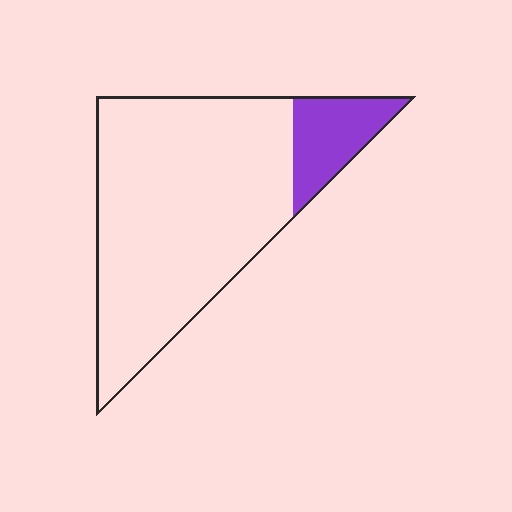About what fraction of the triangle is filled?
About one sixth (1/6).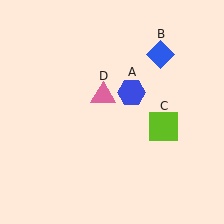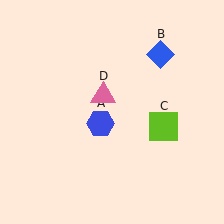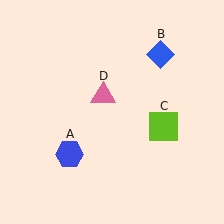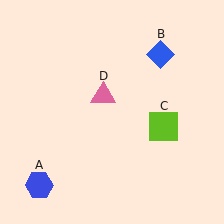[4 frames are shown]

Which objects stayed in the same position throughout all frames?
Blue diamond (object B) and lime square (object C) and pink triangle (object D) remained stationary.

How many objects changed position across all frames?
1 object changed position: blue hexagon (object A).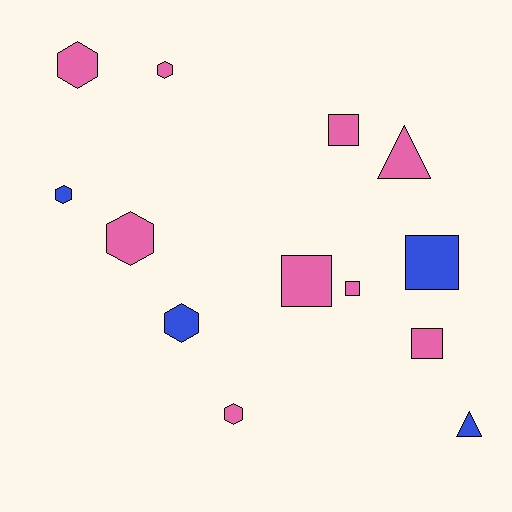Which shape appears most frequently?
Hexagon, with 6 objects.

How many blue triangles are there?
There is 1 blue triangle.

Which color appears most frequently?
Pink, with 9 objects.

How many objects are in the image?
There are 13 objects.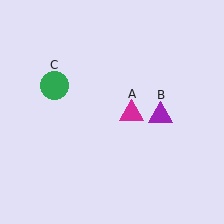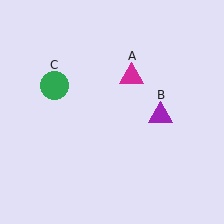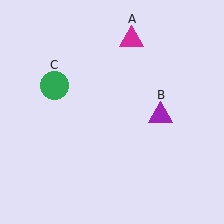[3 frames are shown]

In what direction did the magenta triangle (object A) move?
The magenta triangle (object A) moved up.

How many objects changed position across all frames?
1 object changed position: magenta triangle (object A).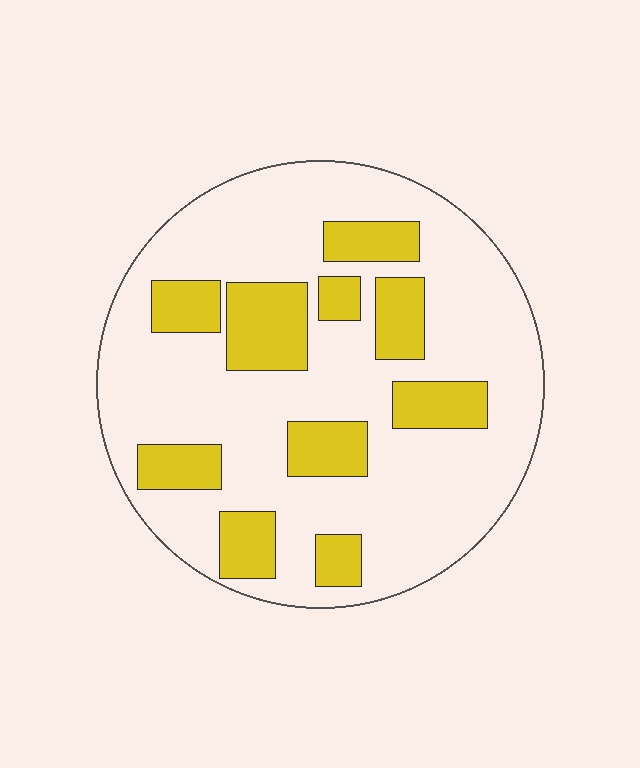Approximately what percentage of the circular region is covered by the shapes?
Approximately 25%.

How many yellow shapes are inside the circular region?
10.